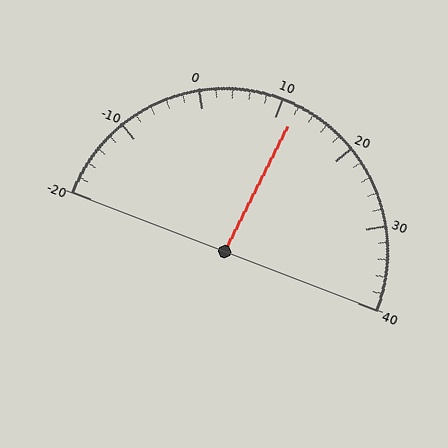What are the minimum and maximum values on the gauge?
The gauge ranges from -20 to 40.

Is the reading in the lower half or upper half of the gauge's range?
The reading is in the upper half of the range (-20 to 40).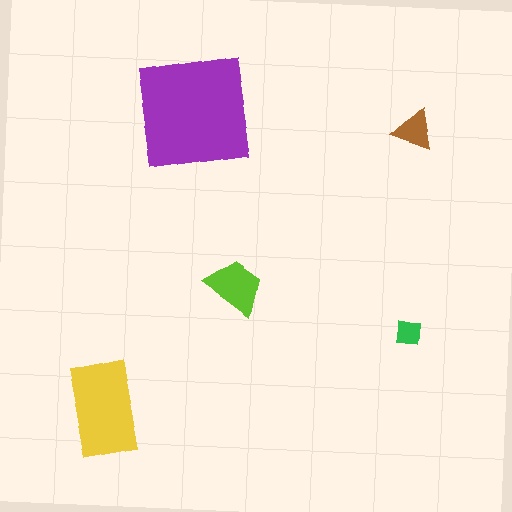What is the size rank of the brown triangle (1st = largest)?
4th.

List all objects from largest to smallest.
The purple square, the yellow rectangle, the lime trapezoid, the brown triangle, the green square.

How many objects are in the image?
There are 5 objects in the image.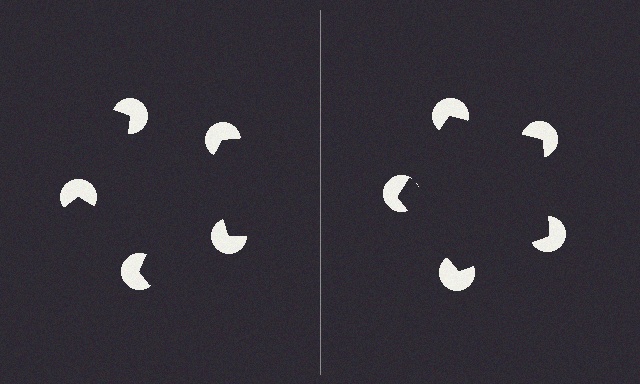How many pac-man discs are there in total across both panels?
10 — 5 on each side.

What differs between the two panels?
The pac-man discs are positioned identically on both sides; only the wedge orientations differ. On the right they align to a pentagon; on the left they are misaligned.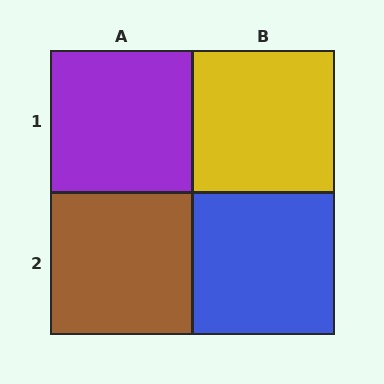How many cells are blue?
1 cell is blue.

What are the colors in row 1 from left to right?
Purple, yellow.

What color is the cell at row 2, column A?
Brown.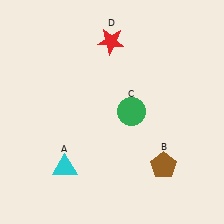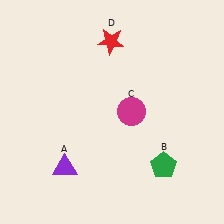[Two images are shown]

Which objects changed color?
A changed from cyan to purple. B changed from brown to green. C changed from green to magenta.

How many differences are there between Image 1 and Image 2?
There are 3 differences between the two images.